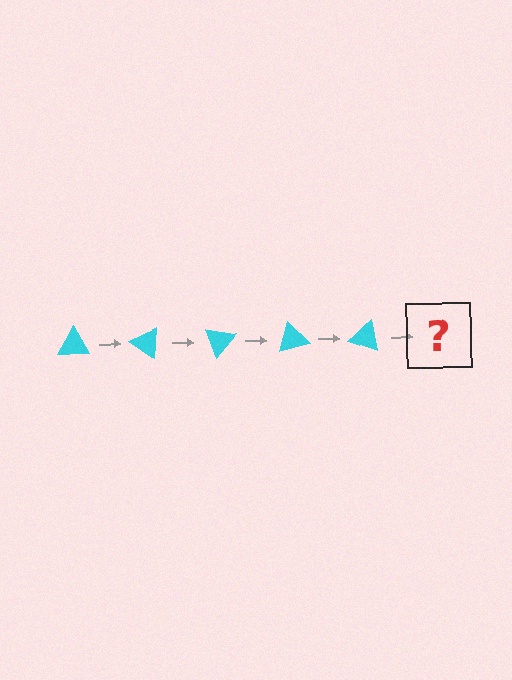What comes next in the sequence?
The next element should be a cyan triangle rotated 175 degrees.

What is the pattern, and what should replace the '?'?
The pattern is that the triangle rotates 35 degrees each step. The '?' should be a cyan triangle rotated 175 degrees.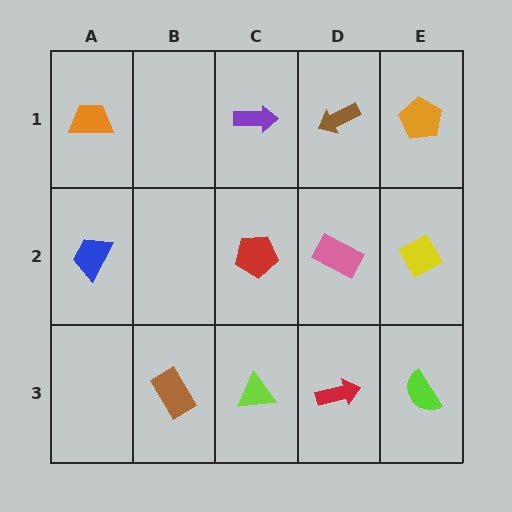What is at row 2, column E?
A yellow diamond.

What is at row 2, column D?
A pink rectangle.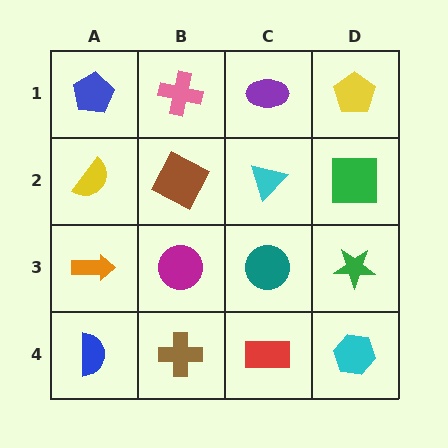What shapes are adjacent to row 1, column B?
A brown square (row 2, column B), a blue pentagon (row 1, column A), a purple ellipse (row 1, column C).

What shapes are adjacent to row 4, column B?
A magenta circle (row 3, column B), a blue semicircle (row 4, column A), a red rectangle (row 4, column C).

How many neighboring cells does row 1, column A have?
2.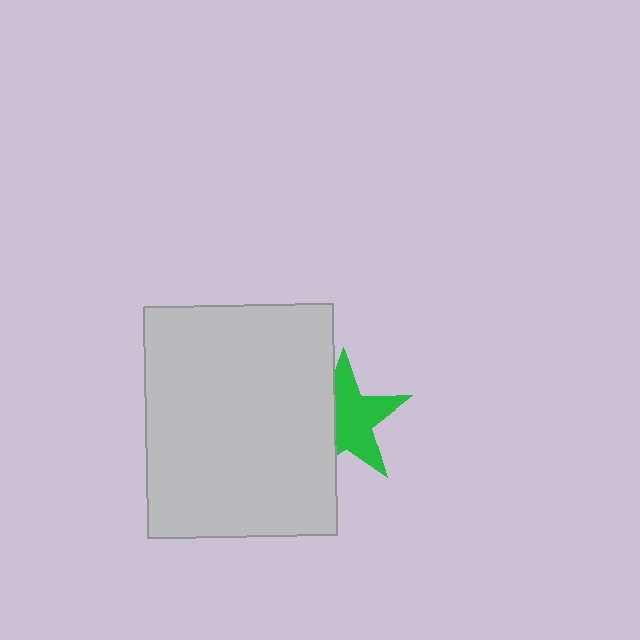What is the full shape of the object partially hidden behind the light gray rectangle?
The partially hidden object is a green star.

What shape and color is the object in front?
The object in front is a light gray rectangle.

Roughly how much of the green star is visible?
About half of it is visible (roughly 63%).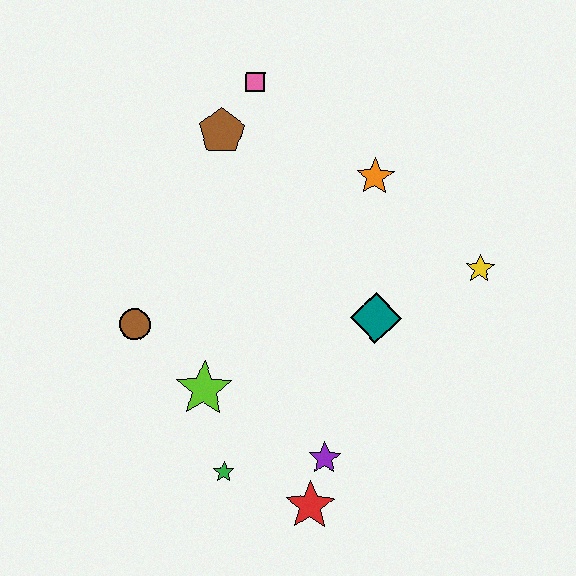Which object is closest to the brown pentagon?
The pink square is closest to the brown pentagon.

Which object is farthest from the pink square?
The red star is farthest from the pink square.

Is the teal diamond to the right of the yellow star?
No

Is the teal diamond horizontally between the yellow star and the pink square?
Yes